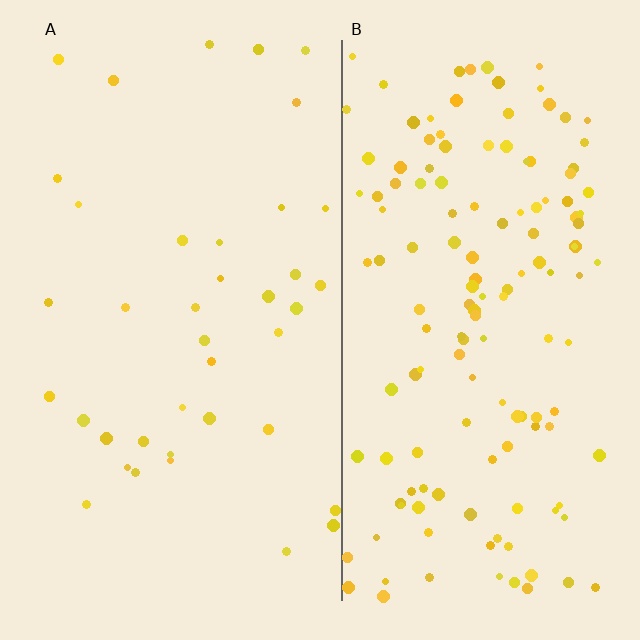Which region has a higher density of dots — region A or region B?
B (the right).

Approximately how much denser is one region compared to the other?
Approximately 3.7× — region B over region A.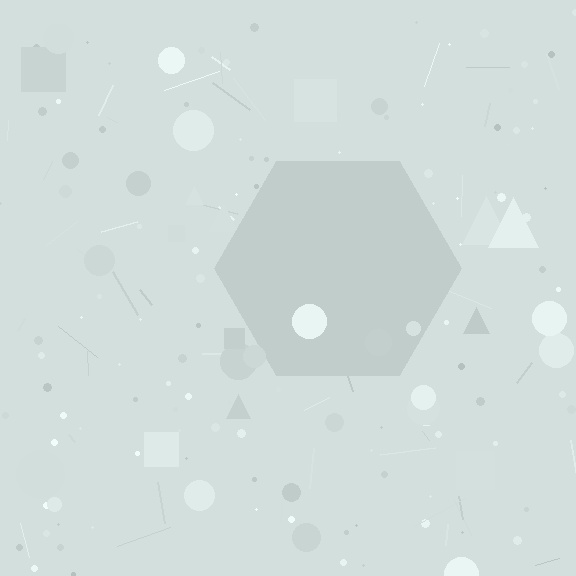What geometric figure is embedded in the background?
A hexagon is embedded in the background.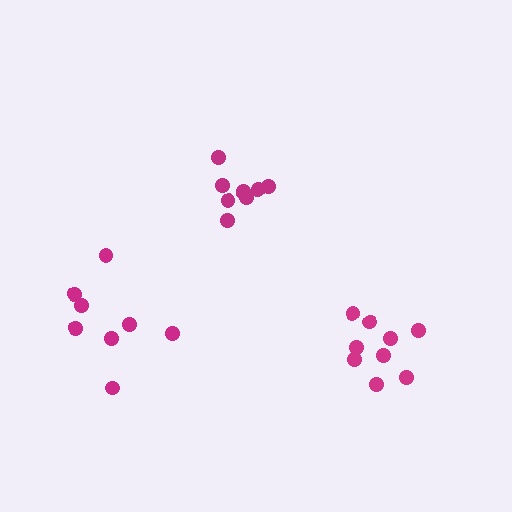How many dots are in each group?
Group 1: 8 dots, Group 2: 9 dots, Group 3: 8 dots (25 total).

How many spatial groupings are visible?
There are 3 spatial groupings.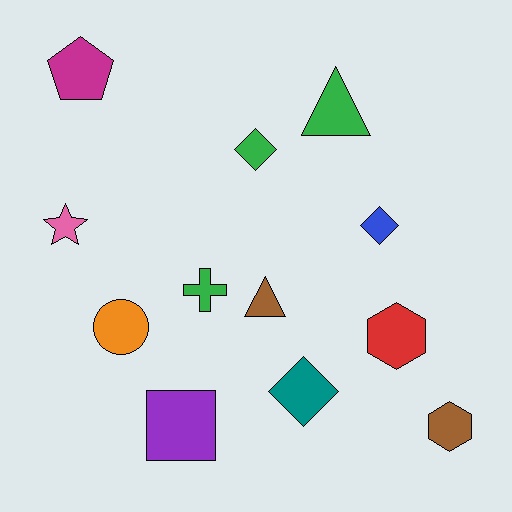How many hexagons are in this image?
There are 2 hexagons.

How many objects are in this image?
There are 12 objects.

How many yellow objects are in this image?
There are no yellow objects.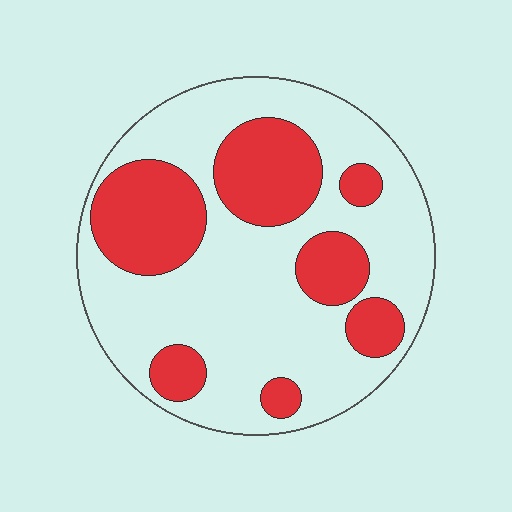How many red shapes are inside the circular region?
7.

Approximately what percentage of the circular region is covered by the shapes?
Approximately 30%.